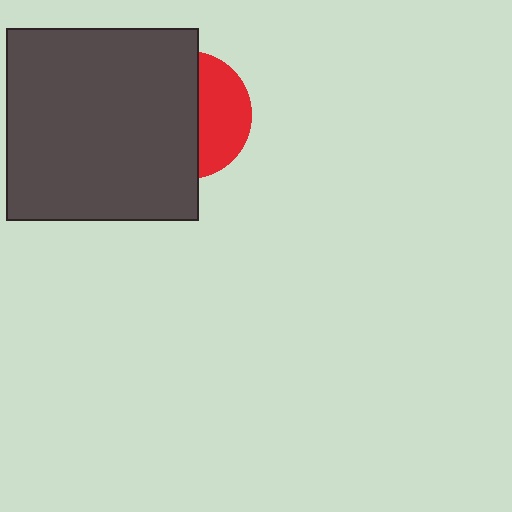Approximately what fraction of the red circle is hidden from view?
Roughly 61% of the red circle is hidden behind the dark gray square.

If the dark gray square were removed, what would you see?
You would see the complete red circle.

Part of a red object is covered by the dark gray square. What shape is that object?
It is a circle.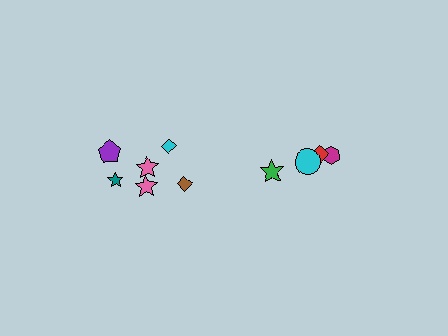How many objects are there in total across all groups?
There are 10 objects.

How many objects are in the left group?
There are 6 objects.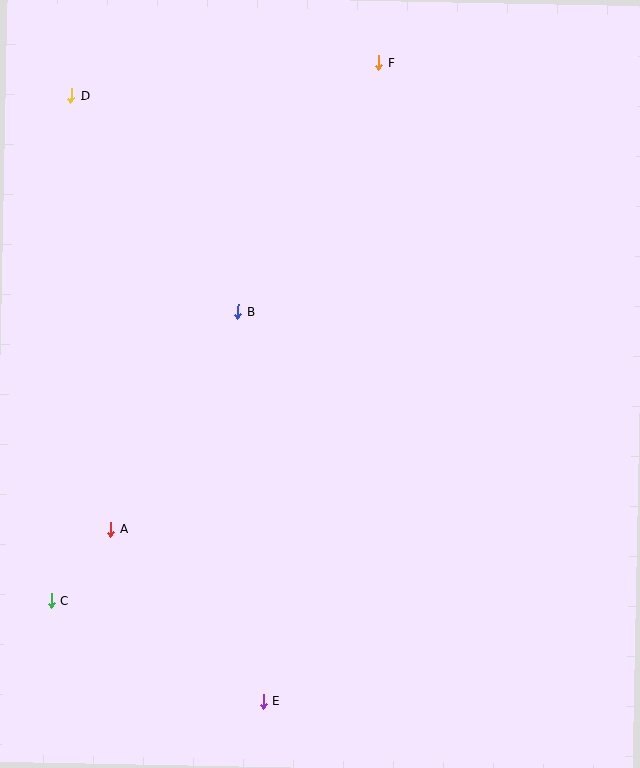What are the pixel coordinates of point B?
Point B is at (238, 312).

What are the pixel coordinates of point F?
Point F is at (379, 63).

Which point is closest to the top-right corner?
Point F is closest to the top-right corner.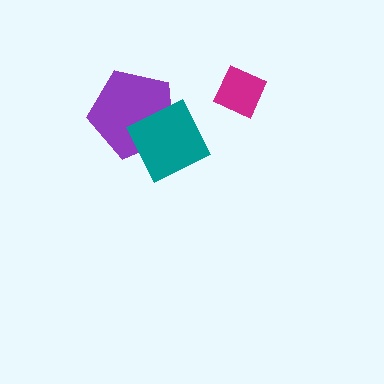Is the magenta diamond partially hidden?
No, no other shape covers it.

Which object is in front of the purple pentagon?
The teal diamond is in front of the purple pentagon.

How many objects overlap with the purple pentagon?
1 object overlaps with the purple pentagon.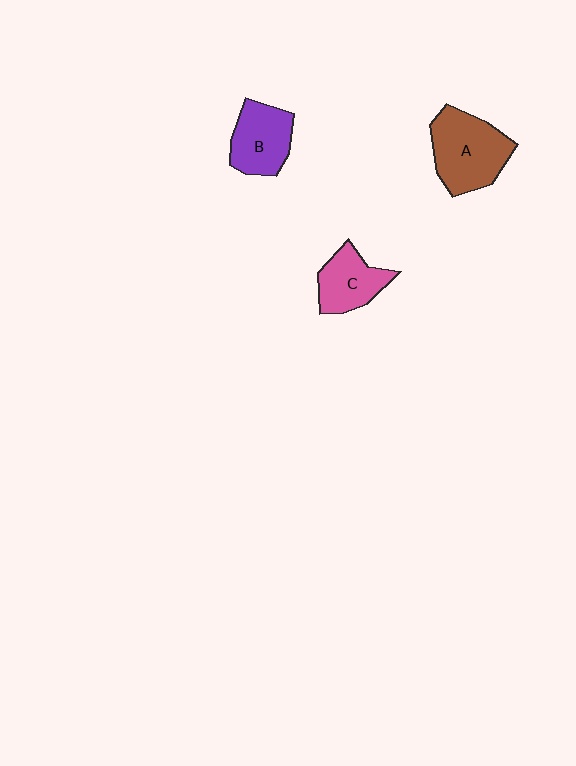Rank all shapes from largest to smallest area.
From largest to smallest: A (brown), B (purple), C (pink).